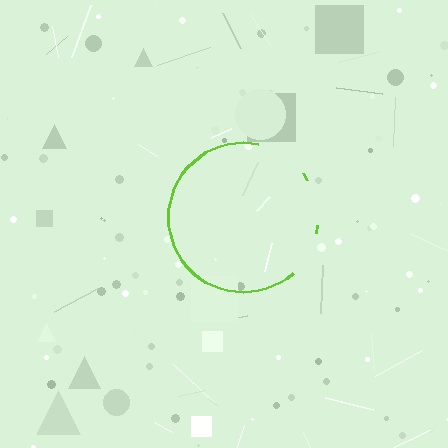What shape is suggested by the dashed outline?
The dashed outline suggests a circle.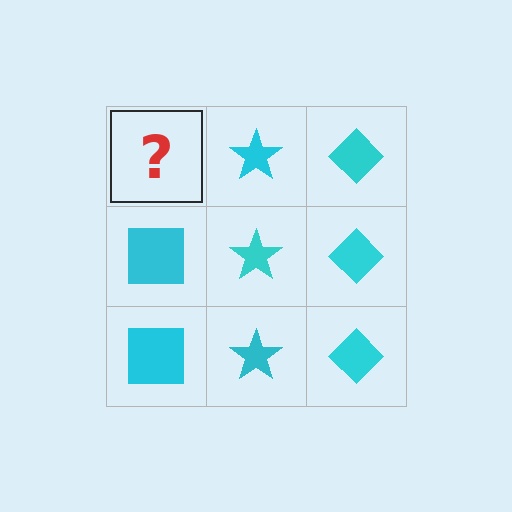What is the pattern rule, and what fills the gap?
The rule is that each column has a consistent shape. The gap should be filled with a cyan square.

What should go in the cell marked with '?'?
The missing cell should contain a cyan square.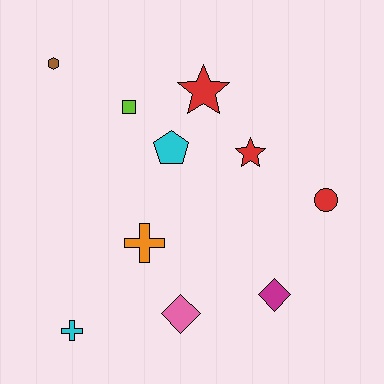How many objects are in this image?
There are 10 objects.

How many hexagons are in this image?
There is 1 hexagon.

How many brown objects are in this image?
There is 1 brown object.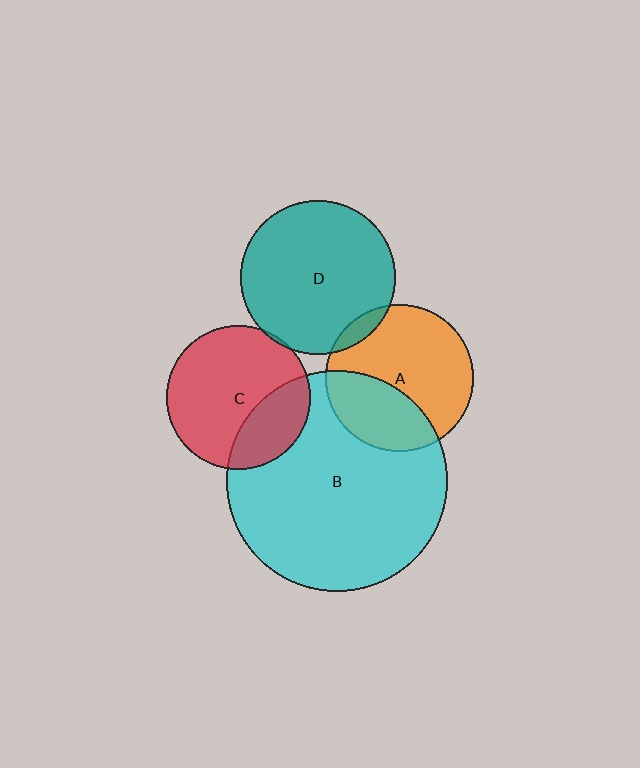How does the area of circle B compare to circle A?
Approximately 2.2 times.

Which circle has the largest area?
Circle B (cyan).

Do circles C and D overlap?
Yes.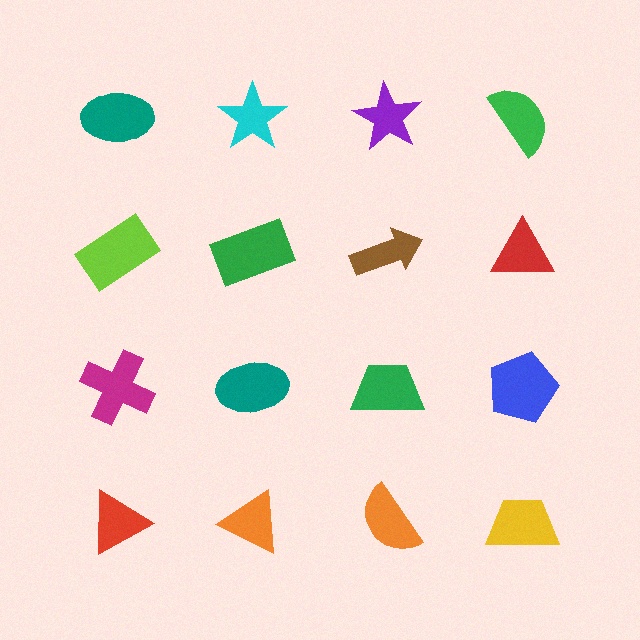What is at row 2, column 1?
A lime rectangle.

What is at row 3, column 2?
A teal ellipse.